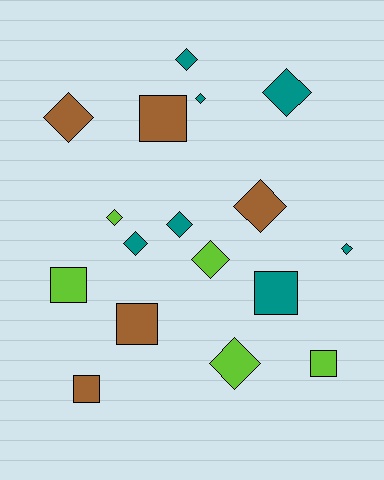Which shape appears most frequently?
Diamond, with 11 objects.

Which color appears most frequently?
Teal, with 7 objects.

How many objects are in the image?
There are 17 objects.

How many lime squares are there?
There are 2 lime squares.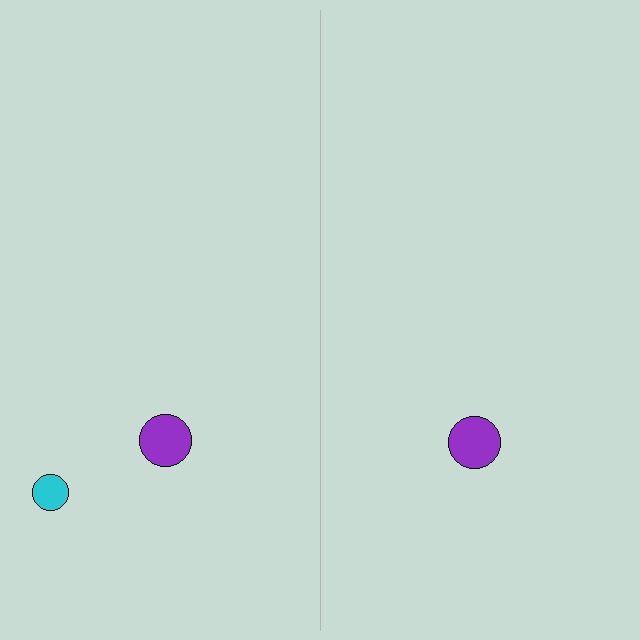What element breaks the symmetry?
A cyan circle is missing from the right side.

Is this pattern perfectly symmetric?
No, the pattern is not perfectly symmetric. A cyan circle is missing from the right side.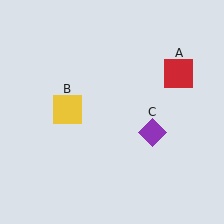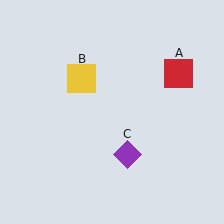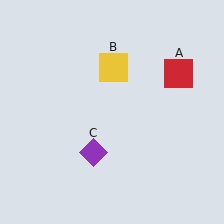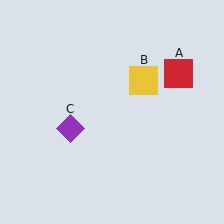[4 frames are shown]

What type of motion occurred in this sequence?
The yellow square (object B), purple diamond (object C) rotated clockwise around the center of the scene.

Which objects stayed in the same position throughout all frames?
Red square (object A) remained stationary.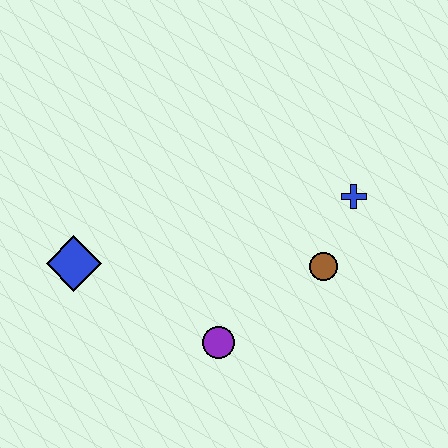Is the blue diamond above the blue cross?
No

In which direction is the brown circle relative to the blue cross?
The brown circle is below the blue cross.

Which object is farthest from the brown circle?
The blue diamond is farthest from the brown circle.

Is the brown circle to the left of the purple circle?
No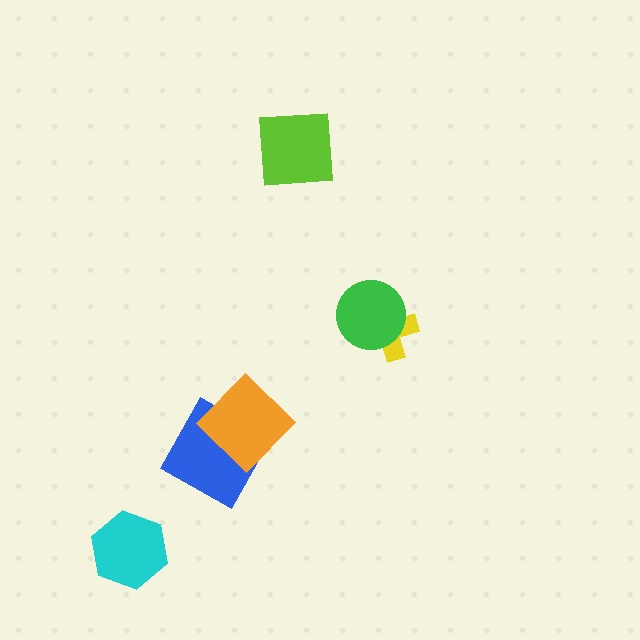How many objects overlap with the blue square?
1 object overlaps with the blue square.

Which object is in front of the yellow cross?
The green circle is in front of the yellow cross.